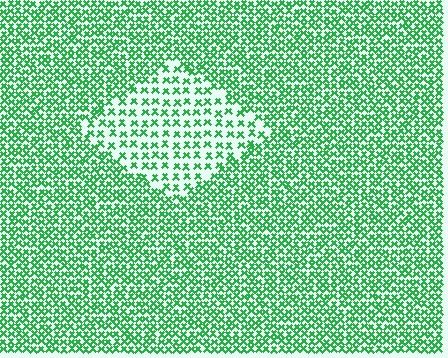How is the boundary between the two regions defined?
The boundary is defined by a change in element density (approximately 2.0x ratio). All elements are the same color, size, and shape.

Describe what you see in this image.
The image contains small green elements arranged at two different densities. A diamond-shaped region is visible where the elements are less densely packed than the surrounding area.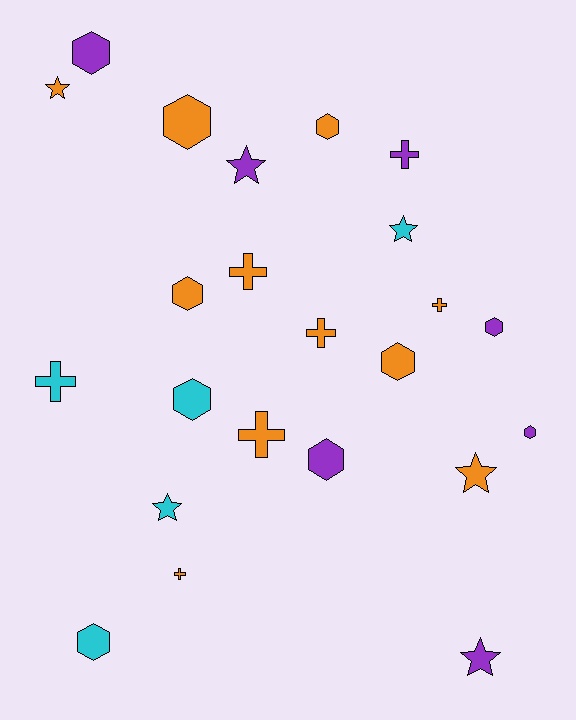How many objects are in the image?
There are 23 objects.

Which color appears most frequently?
Orange, with 11 objects.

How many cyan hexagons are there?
There are 2 cyan hexagons.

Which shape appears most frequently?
Hexagon, with 10 objects.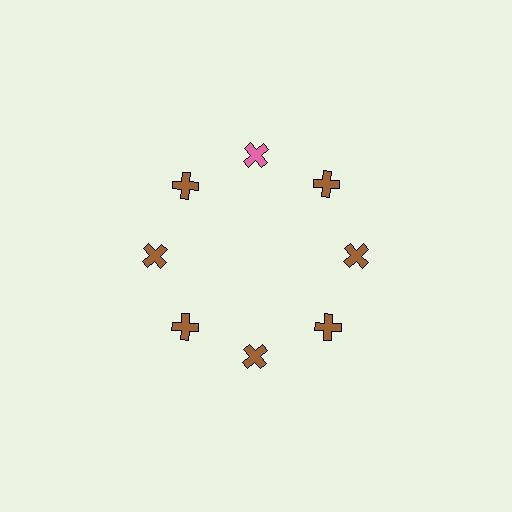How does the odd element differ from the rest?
It has a different color: pink instead of brown.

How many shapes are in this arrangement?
There are 8 shapes arranged in a ring pattern.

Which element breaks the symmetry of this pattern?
The pink cross at roughly the 12 o'clock position breaks the symmetry. All other shapes are brown crosses.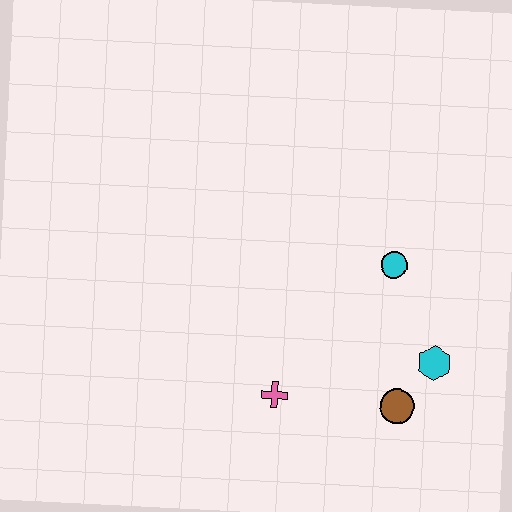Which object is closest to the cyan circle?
The cyan hexagon is closest to the cyan circle.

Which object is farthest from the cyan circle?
The pink cross is farthest from the cyan circle.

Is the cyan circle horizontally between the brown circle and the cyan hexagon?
No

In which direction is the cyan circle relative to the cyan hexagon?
The cyan circle is above the cyan hexagon.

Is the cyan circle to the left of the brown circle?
Yes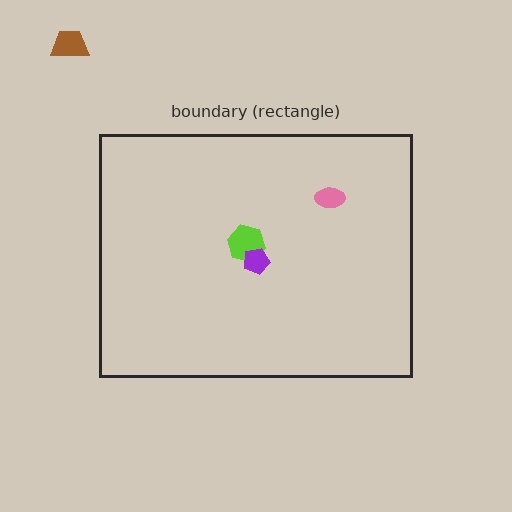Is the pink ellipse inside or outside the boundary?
Inside.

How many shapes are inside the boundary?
3 inside, 1 outside.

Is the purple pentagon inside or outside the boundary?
Inside.